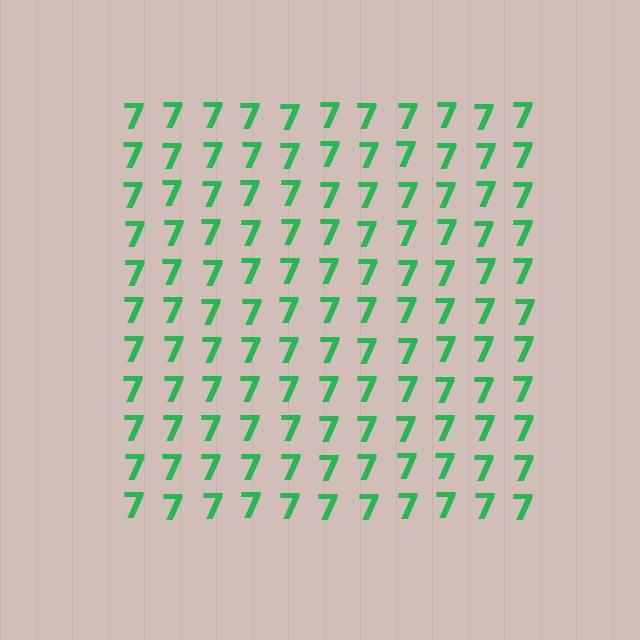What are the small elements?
The small elements are digit 7's.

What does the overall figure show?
The overall figure shows a square.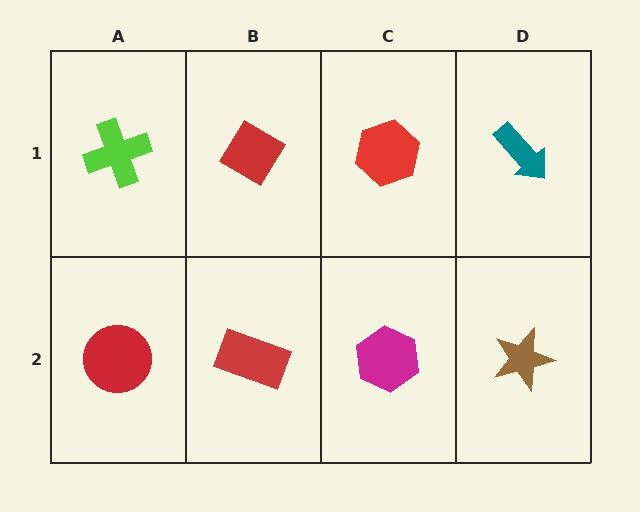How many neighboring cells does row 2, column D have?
2.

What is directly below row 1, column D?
A brown star.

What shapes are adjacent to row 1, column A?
A red circle (row 2, column A), a red diamond (row 1, column B).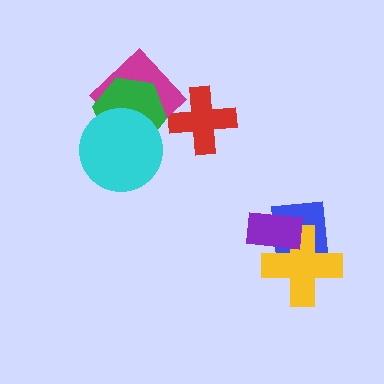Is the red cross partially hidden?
Yes, it is partially covered by another shape.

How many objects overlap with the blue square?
2 objects overlap with the blue square.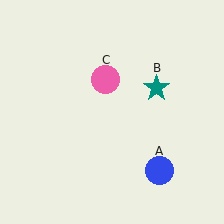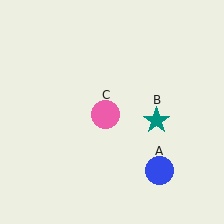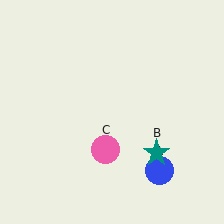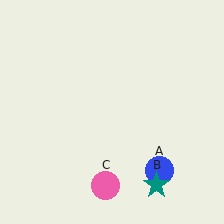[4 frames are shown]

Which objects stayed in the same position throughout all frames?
Blue circle (object A) remained stationary.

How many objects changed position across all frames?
2 objects changed position: teal star (object B), pink circle (object C).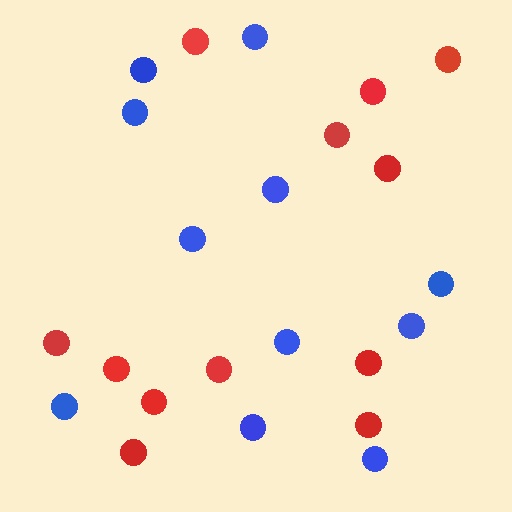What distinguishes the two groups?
There are 2 groups: one group of red circles (12) and one group of blue circles (11).